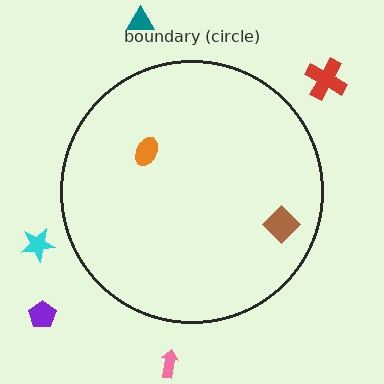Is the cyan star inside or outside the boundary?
Outside.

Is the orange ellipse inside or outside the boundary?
Inside.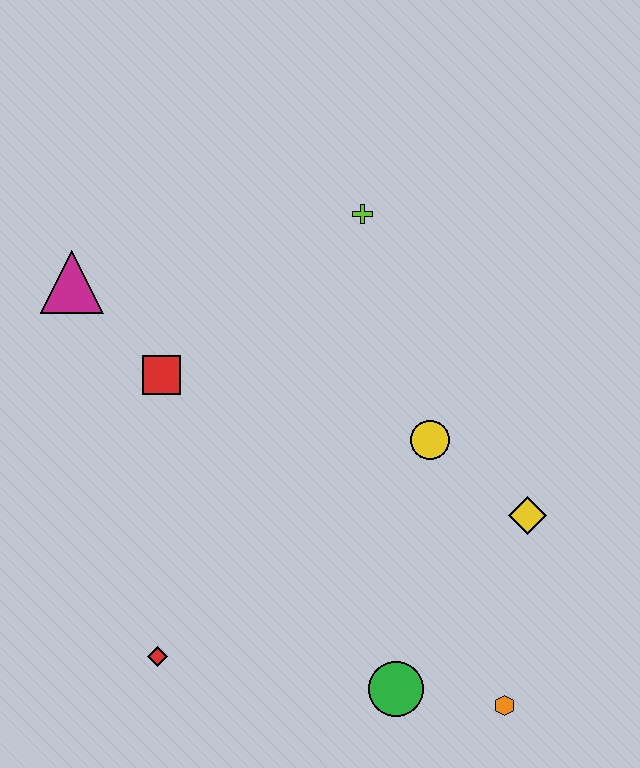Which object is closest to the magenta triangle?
The red square is closest to the magenta triangle.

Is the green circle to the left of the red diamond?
No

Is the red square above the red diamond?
Yes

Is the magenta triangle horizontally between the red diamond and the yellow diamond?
No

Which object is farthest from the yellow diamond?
The magenta triangle is farthest from the yellow diamond.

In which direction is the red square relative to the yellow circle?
The red square is to the left of the yellow circle.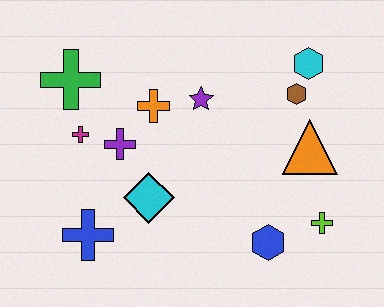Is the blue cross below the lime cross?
Yes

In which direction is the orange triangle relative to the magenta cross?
The orange triangle is to the right of the magenta cross.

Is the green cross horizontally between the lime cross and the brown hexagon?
No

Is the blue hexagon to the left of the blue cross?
No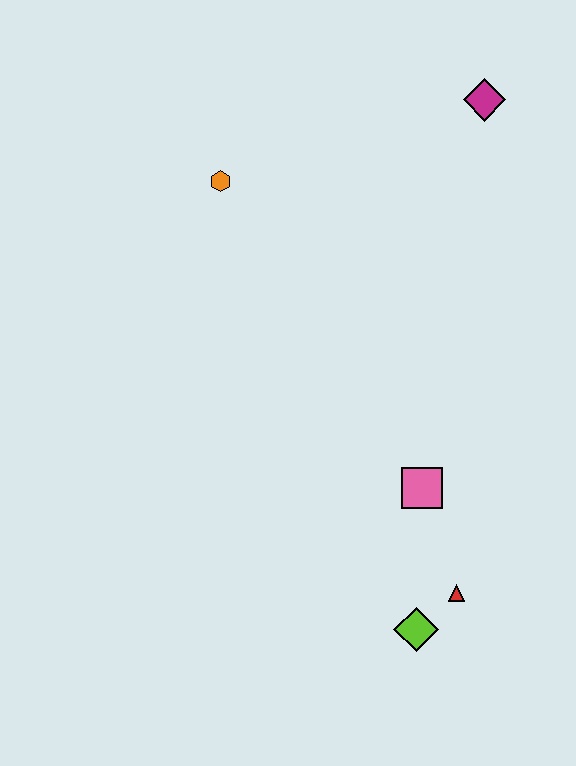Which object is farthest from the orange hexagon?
The lime diamond is farthest from the orange hexagon.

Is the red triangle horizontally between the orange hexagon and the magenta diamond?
Yes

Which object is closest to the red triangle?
The lime diamond is closest to the red triangle.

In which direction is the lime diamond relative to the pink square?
The lime diamond is below the pink square.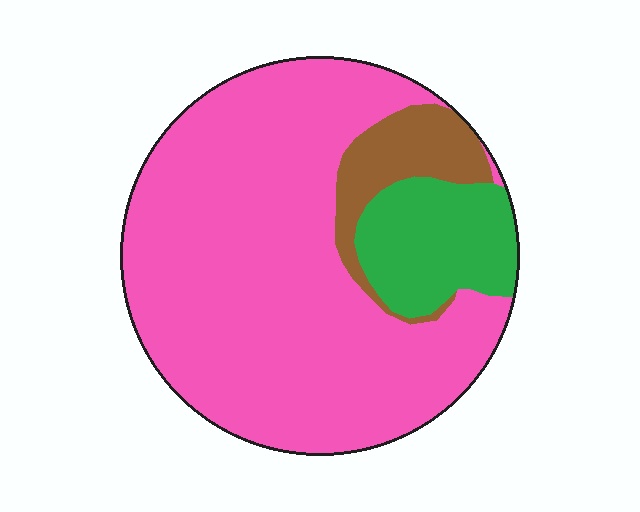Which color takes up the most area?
Pink, at roughly 75%.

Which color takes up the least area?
Brown, at roughly 10%.